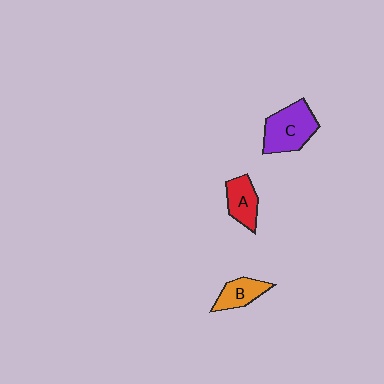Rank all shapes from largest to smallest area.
From largest to smallest: C (purple), A (red), B (orange).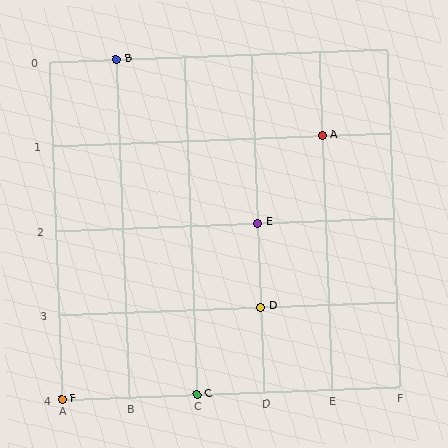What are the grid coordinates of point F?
Point F is at grid coordinates (A, 4).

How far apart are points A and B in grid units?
Points A and B are 3 columns and 1 row apart (about 3.2 grid units diagonally).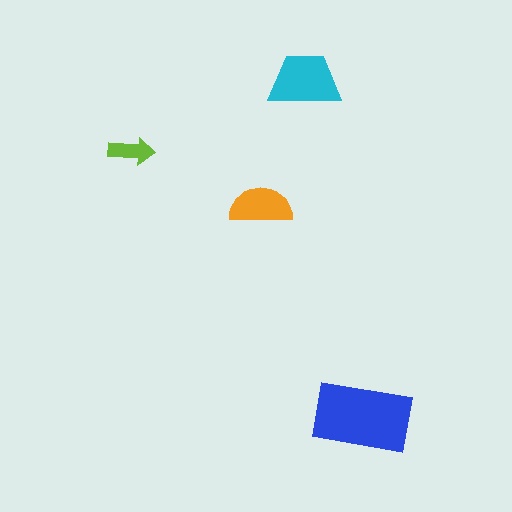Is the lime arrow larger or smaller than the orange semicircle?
Smaller.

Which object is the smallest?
The lime arrow.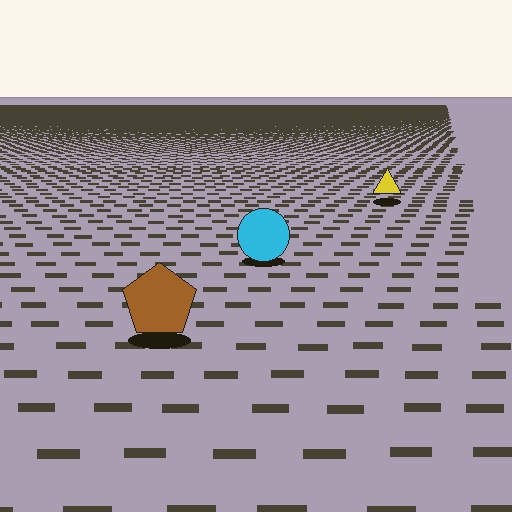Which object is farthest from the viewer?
The yellow triangle is farthest from the viewer. It appears smaller and the ground texture around it is denser.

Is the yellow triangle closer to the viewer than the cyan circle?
No. The cyan circle is closer — you can tell from the texture gradient: the ground texture is coarser near it.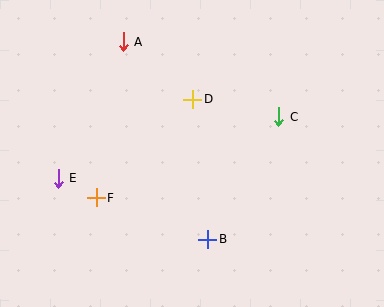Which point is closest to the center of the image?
Point D at (193, 99) is closest to the center.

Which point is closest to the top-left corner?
Point A is closest to the top-left corner.